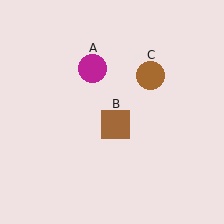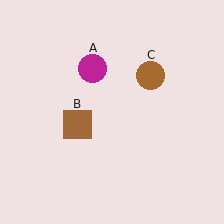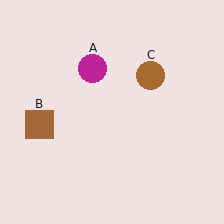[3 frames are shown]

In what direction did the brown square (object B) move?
The brown square (object B) moved left.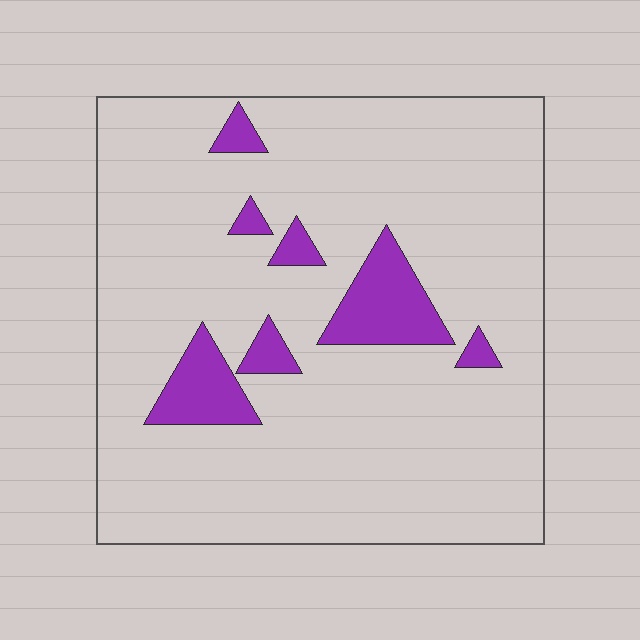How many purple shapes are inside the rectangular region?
7.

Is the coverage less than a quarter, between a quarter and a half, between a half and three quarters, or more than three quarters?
Less than a quarter.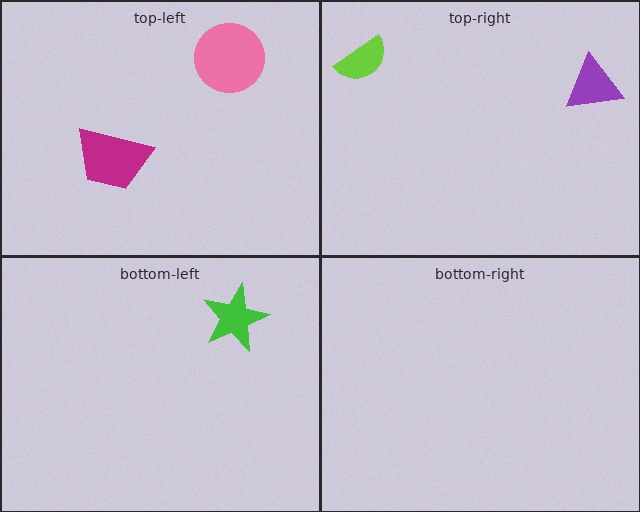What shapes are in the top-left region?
The magenta trapezoid, the pink circle.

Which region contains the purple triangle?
The top-right region.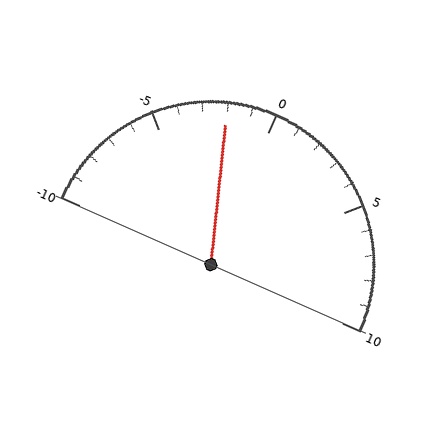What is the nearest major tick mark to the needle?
The nearest major tick mark is 0.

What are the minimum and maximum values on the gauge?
The gauge ranges from -10 to 10.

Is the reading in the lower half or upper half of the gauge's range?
The reading is in the lower half of the range (-10 to 10).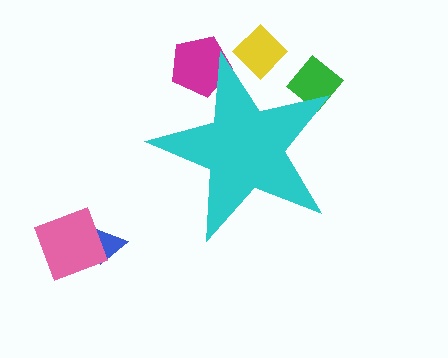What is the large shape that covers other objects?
A cyan star.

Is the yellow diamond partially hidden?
Yes, the yellow diamond is partially hidden behind the cyan star.